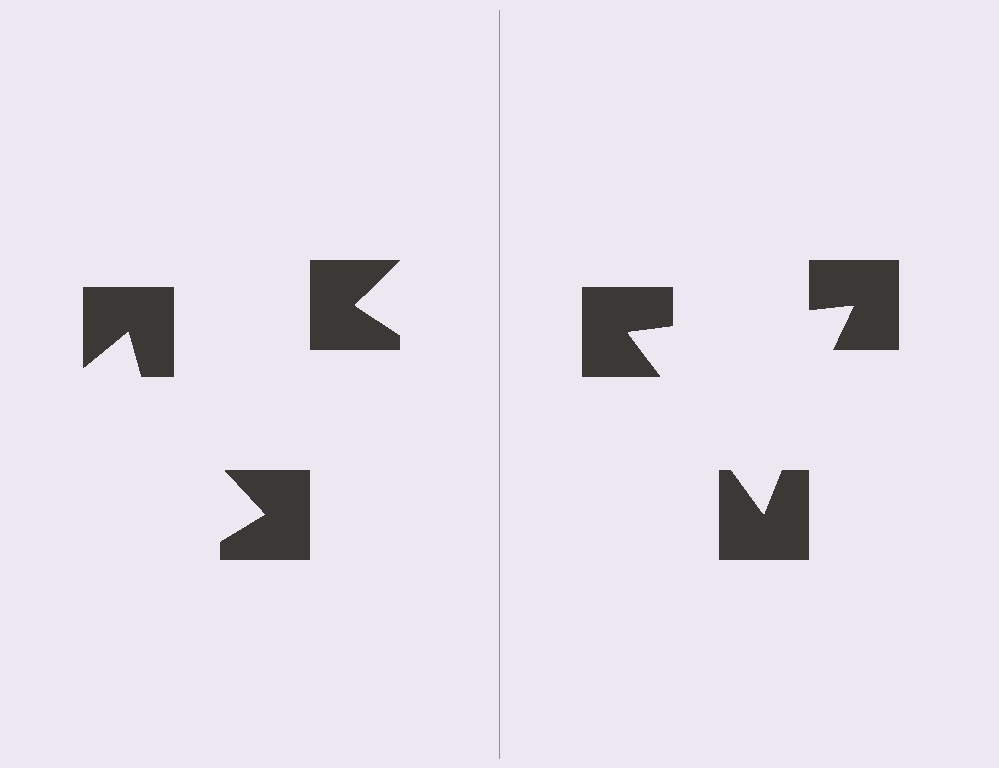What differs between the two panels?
The notched squares are positioned identically on both sides; only the wedge orientations differ. On the right they align to a triangle; on the left they are misaligned.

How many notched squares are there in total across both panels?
6 — 3 on each side.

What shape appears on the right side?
An illusory triangle.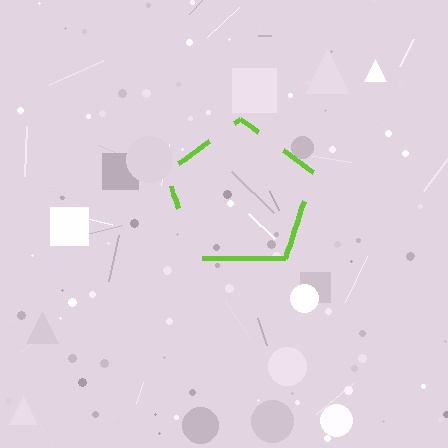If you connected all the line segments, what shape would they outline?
They would outline a pentagon.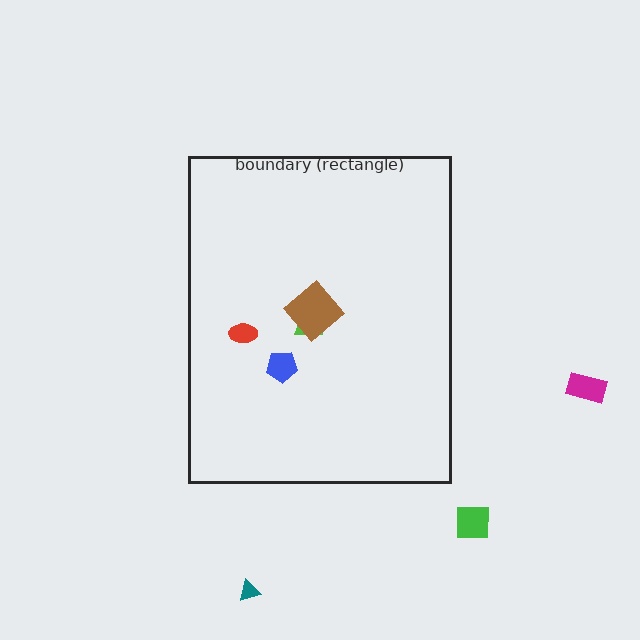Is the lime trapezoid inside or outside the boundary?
Inside.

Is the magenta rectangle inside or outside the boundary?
Outside.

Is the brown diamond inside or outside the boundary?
Inside.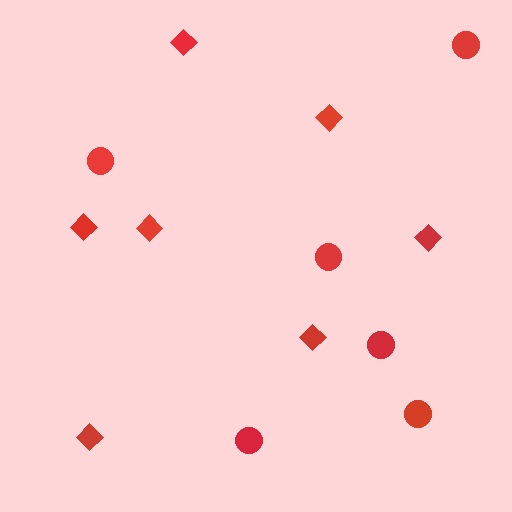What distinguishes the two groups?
There are 2 groups: one group of circles (6) and one group of diamonds (7).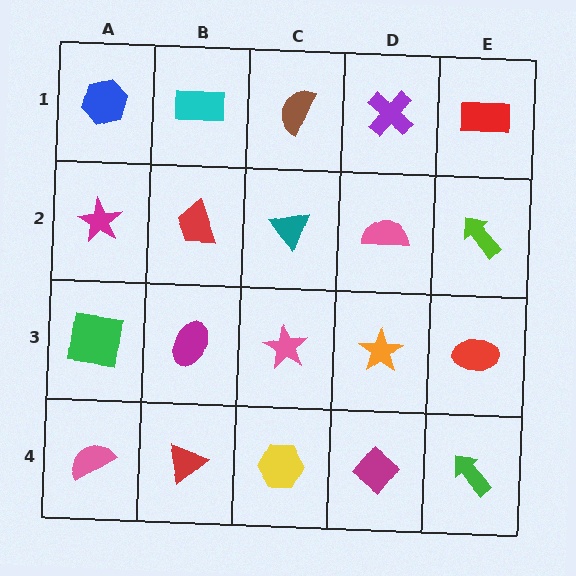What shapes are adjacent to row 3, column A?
A magenta star (row 2, column A), a pink semicircle (row 4, column A), a magenta ellipse (row 3, column B).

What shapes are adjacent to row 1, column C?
A teal triangle (row 2, column C), a cyan rectangle (row 1, column B), a purple cross (row 1, column D).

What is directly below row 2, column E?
A red ellipse.